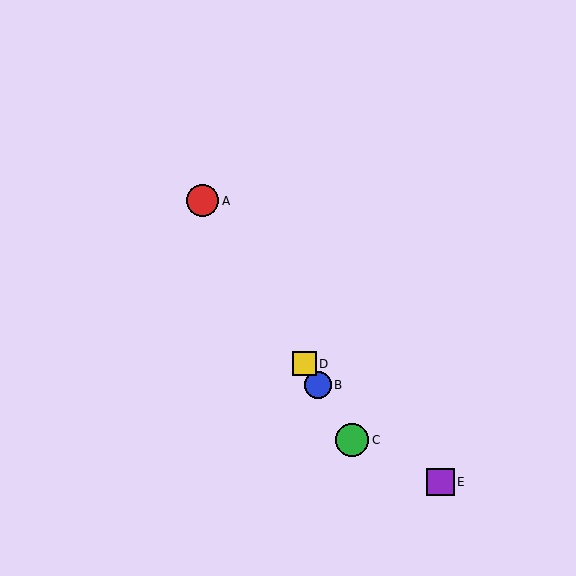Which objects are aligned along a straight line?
Objects A, B, C, D are aligned along a straight line.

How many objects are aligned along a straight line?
4 objects (A, B, C, D) are aligned along a straight line.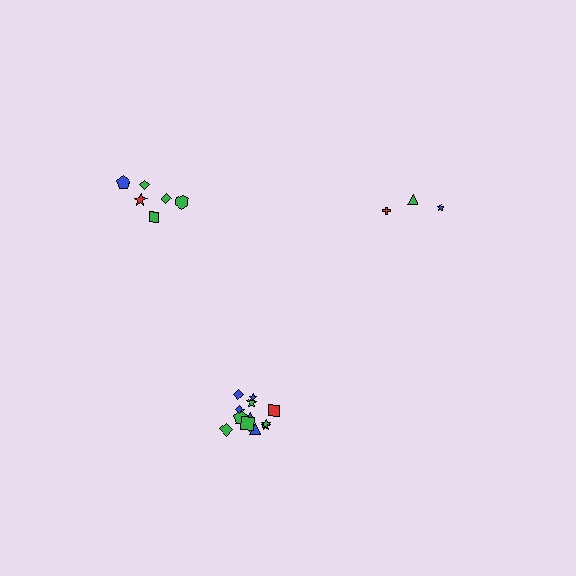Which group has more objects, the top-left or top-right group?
The top-left group.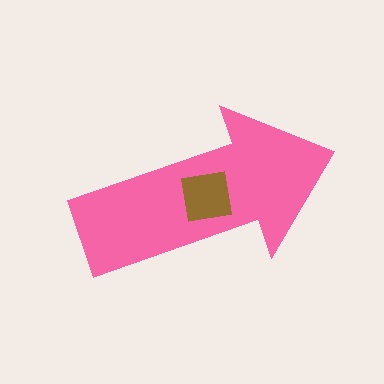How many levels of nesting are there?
2.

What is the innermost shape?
The brown square.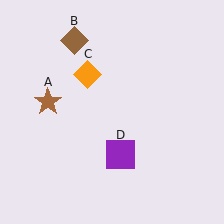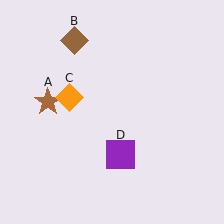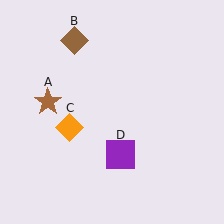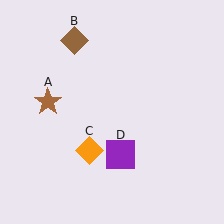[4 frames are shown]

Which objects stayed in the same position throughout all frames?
Brown star (object A) and brown diamond (object B) and purple square (object D) remained stationary.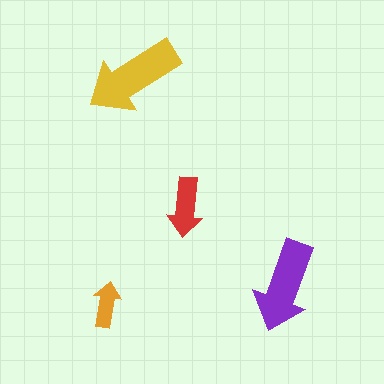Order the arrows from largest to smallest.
the yellow one, the purple one, the red one, the orange one.